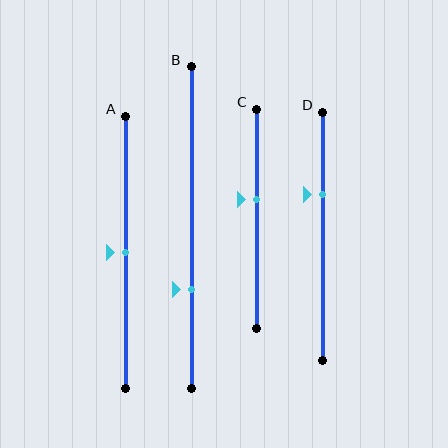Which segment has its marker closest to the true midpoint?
Segment A has its marker closest to the true midpoint.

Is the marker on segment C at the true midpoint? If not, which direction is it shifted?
No, the marker on segment C is shifted upward by about 9% of the segment length.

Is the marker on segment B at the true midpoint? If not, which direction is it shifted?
No, the marker on segment B is shifted downward by about 19% of the segment length.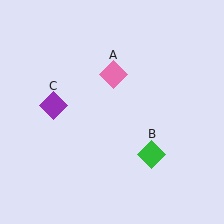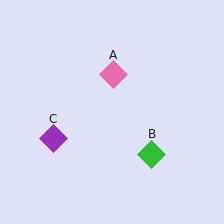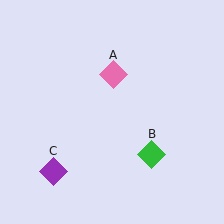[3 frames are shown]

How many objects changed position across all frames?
1 object changed position: purple diamond (object C).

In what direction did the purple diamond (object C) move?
The purple diamond (object C) moved down.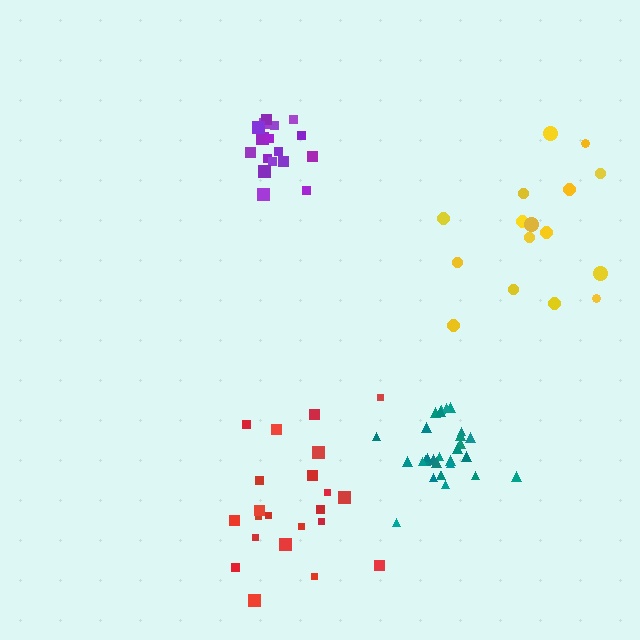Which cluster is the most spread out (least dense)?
Yellow.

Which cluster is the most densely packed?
Purple.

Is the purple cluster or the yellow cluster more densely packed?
Purple.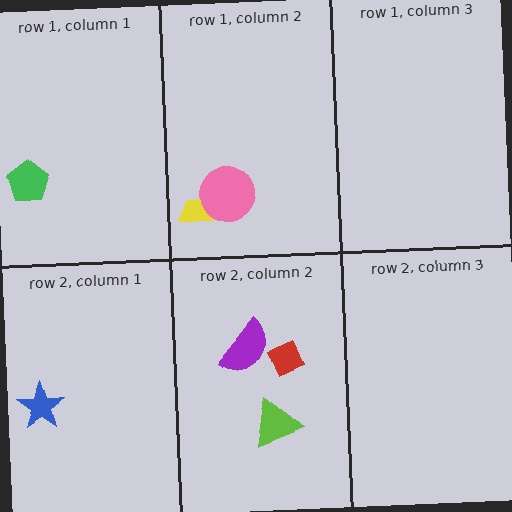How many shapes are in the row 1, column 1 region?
1.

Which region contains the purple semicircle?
The row 2, column 2 region.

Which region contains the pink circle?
The row 1, column 2 region.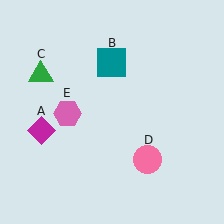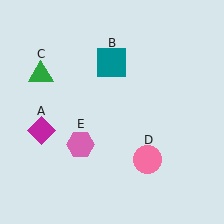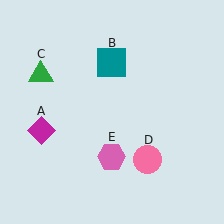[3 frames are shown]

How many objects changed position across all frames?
1 object changed position: pink hexagon (object E).